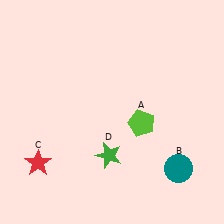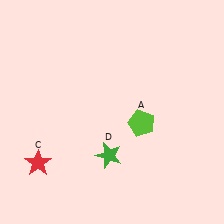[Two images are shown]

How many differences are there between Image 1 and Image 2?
There is 1 difference between the two images.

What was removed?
The teal circle (B) was removed in Image 2.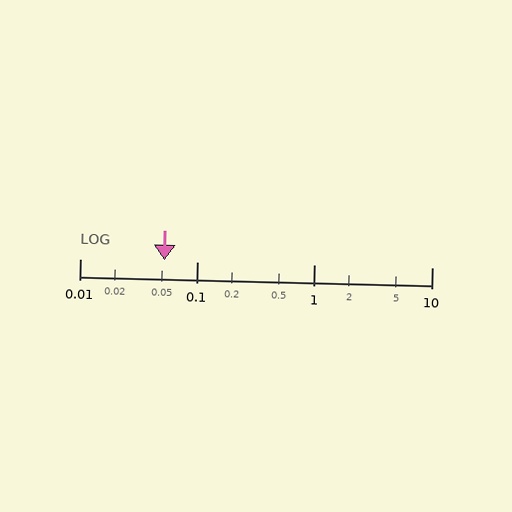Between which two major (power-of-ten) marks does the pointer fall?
The pointer is between 0.01 and 0.1.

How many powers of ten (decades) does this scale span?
The scale spans 3 decades, from 0.01 to 10.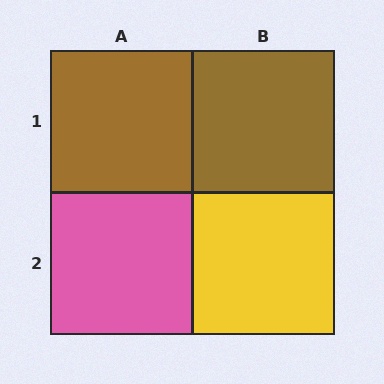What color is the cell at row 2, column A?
Pink.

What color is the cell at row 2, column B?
Yellow.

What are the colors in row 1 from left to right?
Brown, brown.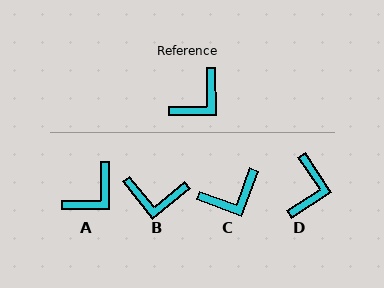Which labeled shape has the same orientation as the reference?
A.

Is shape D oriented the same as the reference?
No, it is off by about 33 degrees.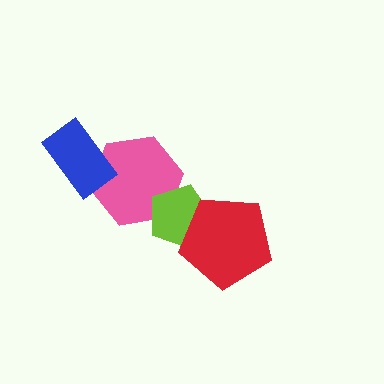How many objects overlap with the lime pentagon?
2 objects overlap with the lime pentagon.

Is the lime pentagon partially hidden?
Yes, it is partially covered by another shape.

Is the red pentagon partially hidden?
No, no other shape covers it.